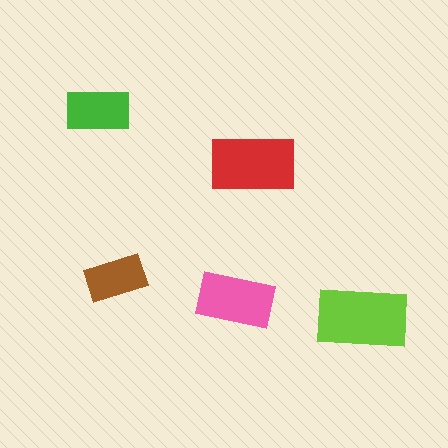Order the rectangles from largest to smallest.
the lime one, the red one, the pink one, the green one, the brown one.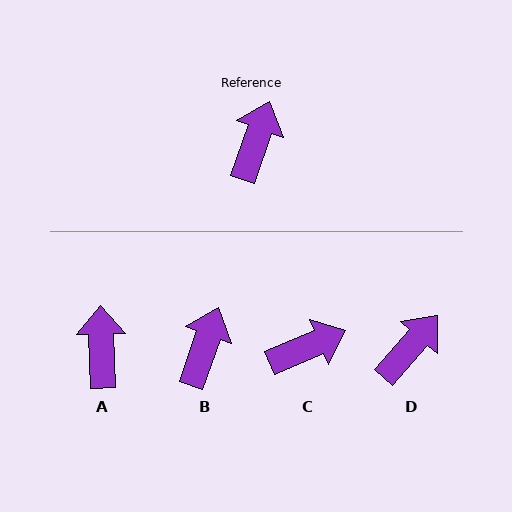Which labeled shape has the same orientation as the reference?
B.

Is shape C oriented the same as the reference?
No, it is off by about 48 degrees.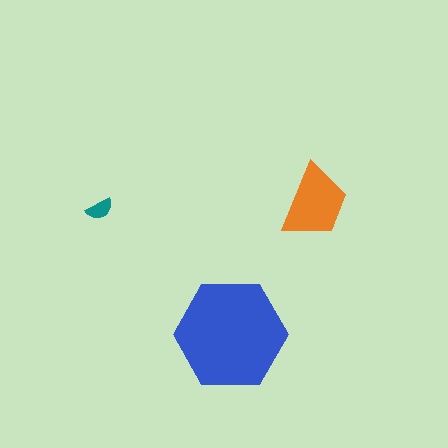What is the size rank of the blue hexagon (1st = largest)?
1st.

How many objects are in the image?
There are 3 objects in the image.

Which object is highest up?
The orange trapezoid is topmost.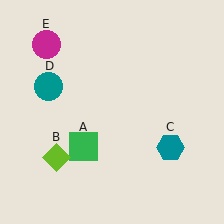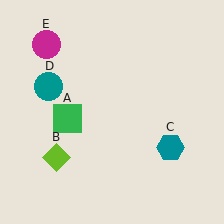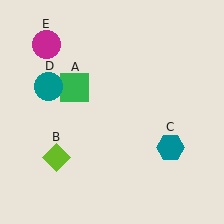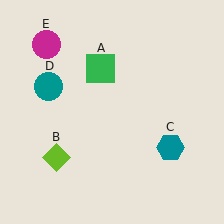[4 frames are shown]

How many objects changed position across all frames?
1 object changed position: green square (object A).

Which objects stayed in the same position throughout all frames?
Lime diamond (object B) and teal hexagon (object C) and teal circle (object D) and magenta circle (object E) remained stationary.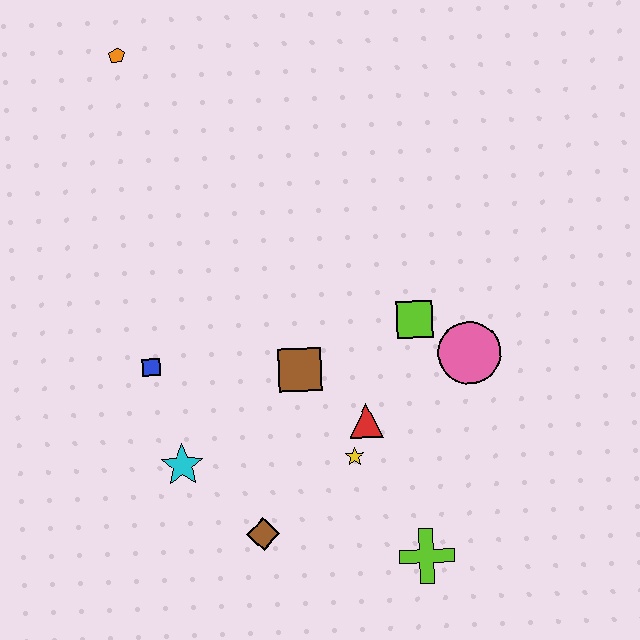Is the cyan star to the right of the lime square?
No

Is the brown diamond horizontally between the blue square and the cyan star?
No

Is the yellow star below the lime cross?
No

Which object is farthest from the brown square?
The orange pentagon is farthest from the brown square.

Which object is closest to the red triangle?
The yellow star is closest to the red triangle.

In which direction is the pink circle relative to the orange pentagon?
The pink circle is to the right of the orange pentagon.